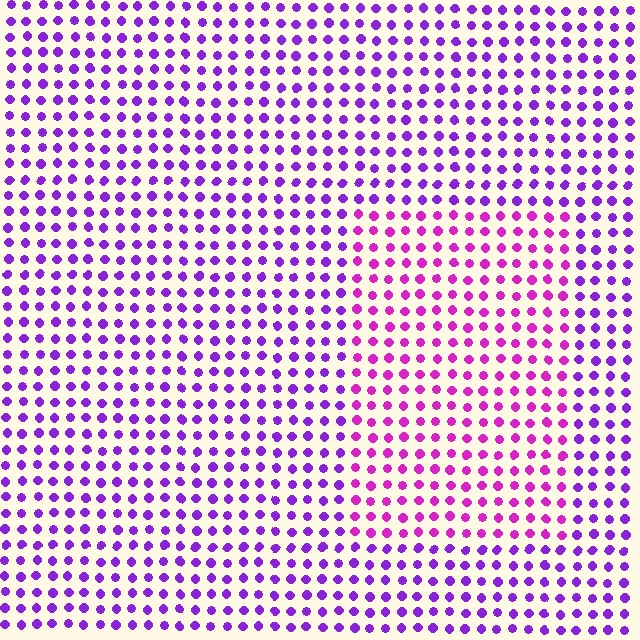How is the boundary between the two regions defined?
The boundary is defined purely by a slight shift in hue (about 32 degrees). Spacing, size, and orientation are identical on both sides.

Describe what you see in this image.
The image is filled with small purple elements in a uniform arrangement. A rectangle-shaped region is visible where the elements are tinted to a slightly different hue, forming a subtle color boundary.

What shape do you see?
I see a rectangle.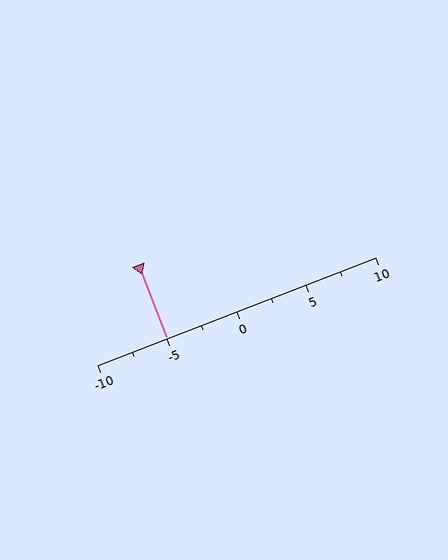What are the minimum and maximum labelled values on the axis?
The axis runs from -10 to 10.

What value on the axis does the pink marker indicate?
The marker indicates approximately -5.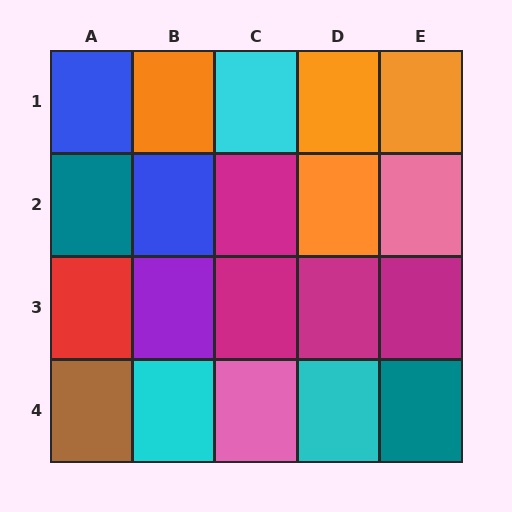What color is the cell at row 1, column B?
Orange.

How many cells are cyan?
3 cells are cyan.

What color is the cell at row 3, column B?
Purple.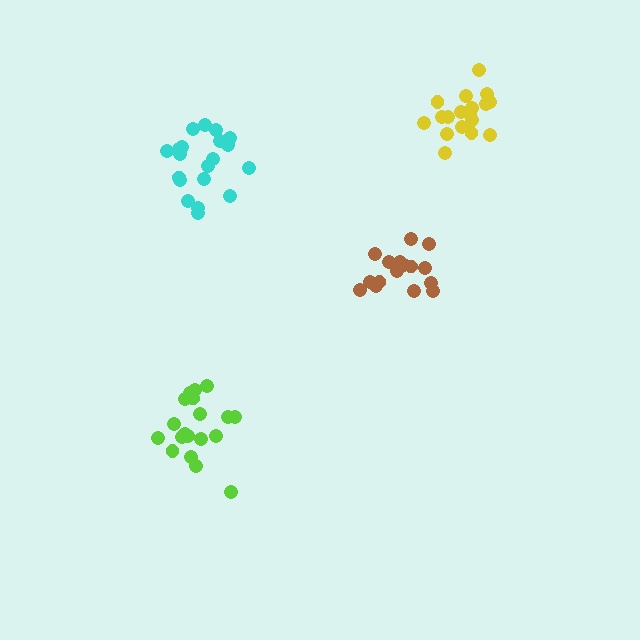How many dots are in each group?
Group 1: 19 dots, Group 2: 16 dots, Group 3: 21 dots, Group 4: 19 dots (75 total).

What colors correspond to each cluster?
The clusters are colored: lime, brown, cyan, yellow.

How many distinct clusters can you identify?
There are 4 distinct clusters.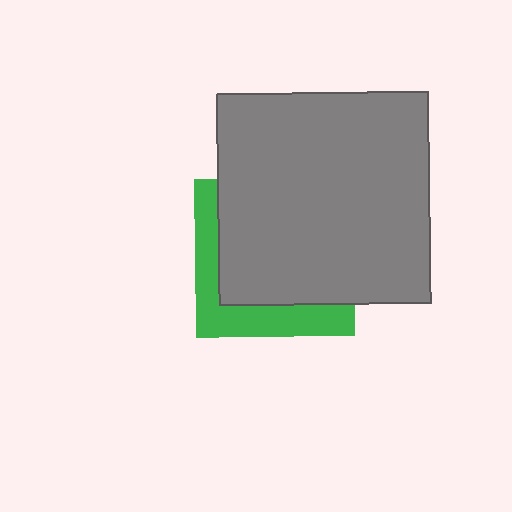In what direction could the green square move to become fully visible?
The green square could move toward the lower-left. That would shift it out from behind the gray square entirely.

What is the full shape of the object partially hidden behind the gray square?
The partially hidden object is a green square.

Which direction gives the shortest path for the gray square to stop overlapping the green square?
Moving toward the upper-right gives the shortest separation.